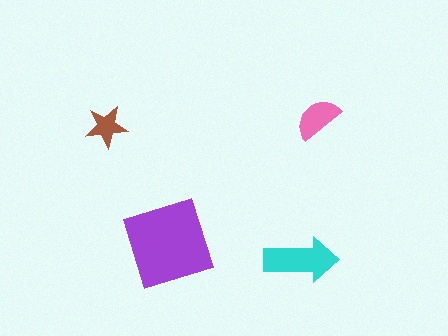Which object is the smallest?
The brown star.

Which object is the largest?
The purple diamond.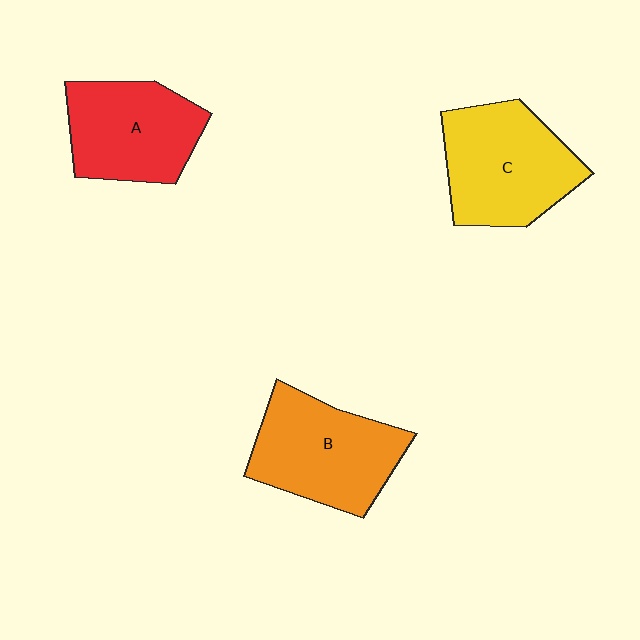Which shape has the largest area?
Shape C (yellow).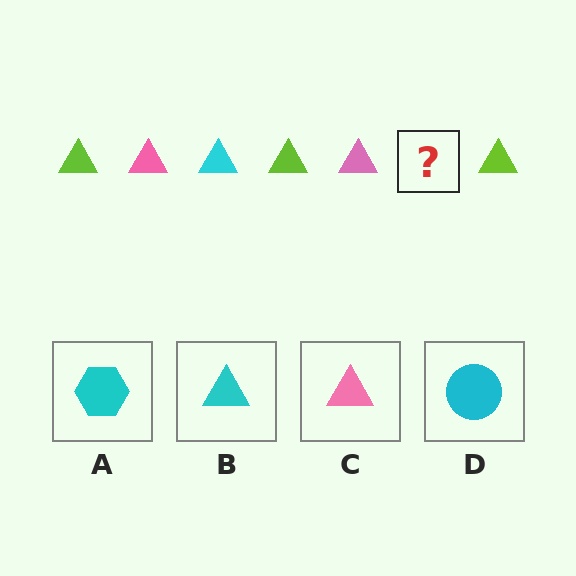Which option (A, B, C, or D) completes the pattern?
B.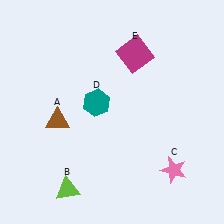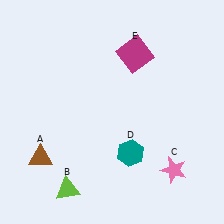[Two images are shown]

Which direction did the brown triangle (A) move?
The brown triangle (A) moved down.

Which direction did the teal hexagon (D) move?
The teal hexagon (D) moved down.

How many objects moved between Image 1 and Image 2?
2 objects moved between the two images.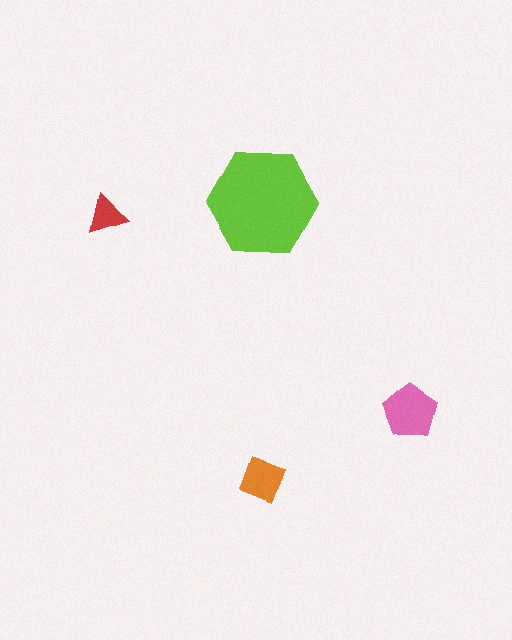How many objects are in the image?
There are 4 objects in the image.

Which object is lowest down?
The orange diamond is bottommost.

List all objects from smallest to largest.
The red triangle, the orange diamond, the pink pentagon, the lime hexagon.